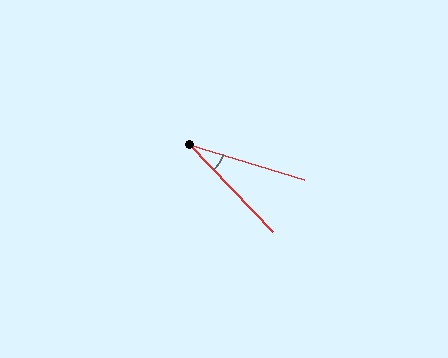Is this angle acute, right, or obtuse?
It is acute.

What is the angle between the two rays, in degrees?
Approximately 29 degrees.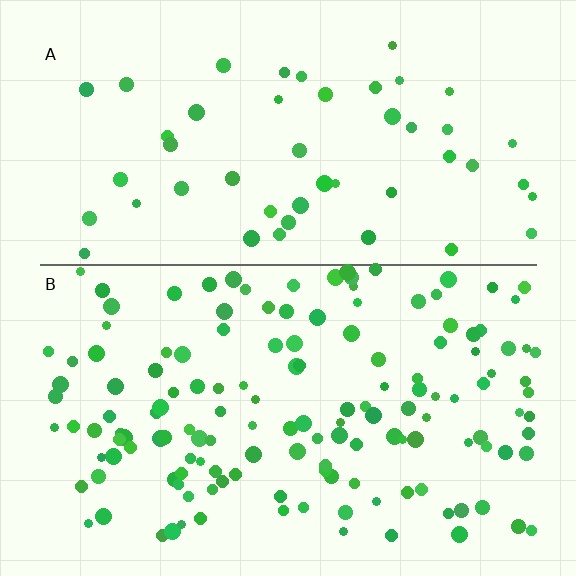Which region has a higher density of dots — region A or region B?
B (the bottom).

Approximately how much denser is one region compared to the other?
Approximately 3.0× — region B over region A.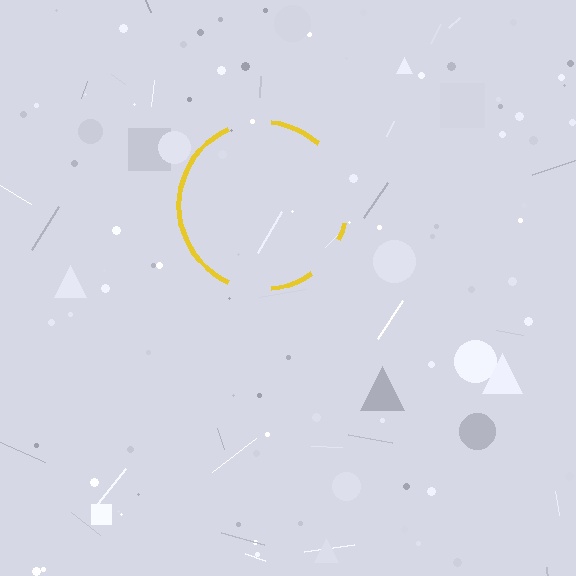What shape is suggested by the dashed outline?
The dashed outline suggests a circle.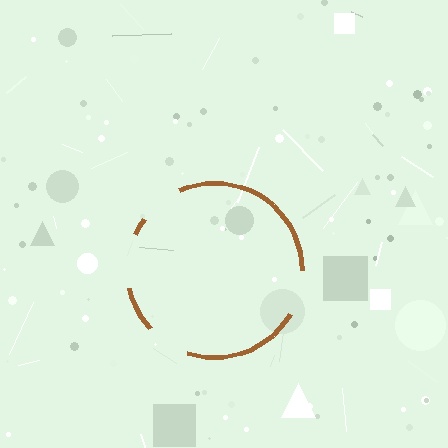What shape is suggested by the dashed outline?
The dashed outline suggests a circle.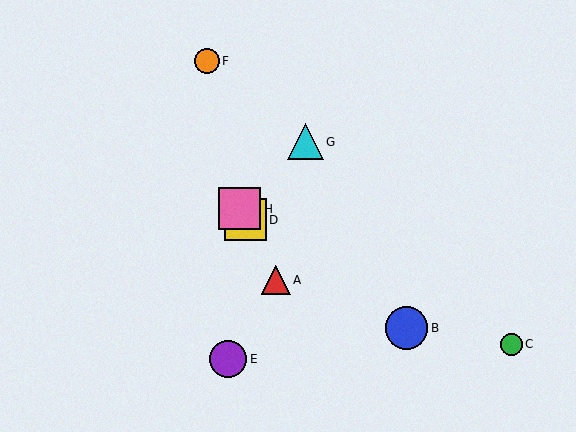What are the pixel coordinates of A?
Object A is at (276, 280).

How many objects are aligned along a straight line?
3 objects (A, D, H) are aligned along a straight line.